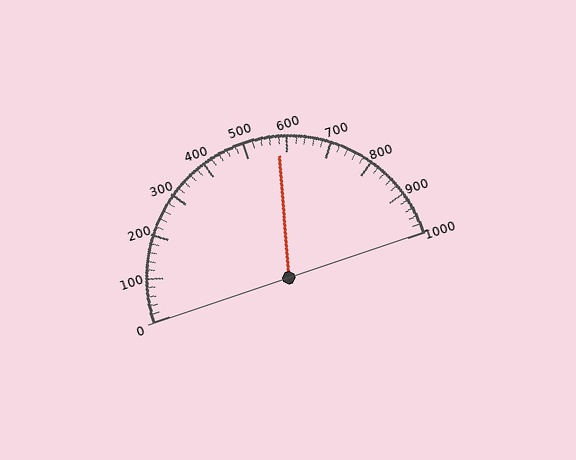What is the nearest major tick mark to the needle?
The nearest major tick mark is 600.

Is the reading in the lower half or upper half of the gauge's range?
The reading is in the upper half of the range (0 to 1000).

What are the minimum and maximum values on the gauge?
The gauge ranges from 0 to 1000.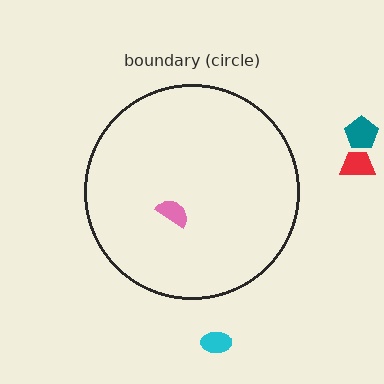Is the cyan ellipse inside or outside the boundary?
Outside.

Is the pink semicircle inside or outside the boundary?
Inside.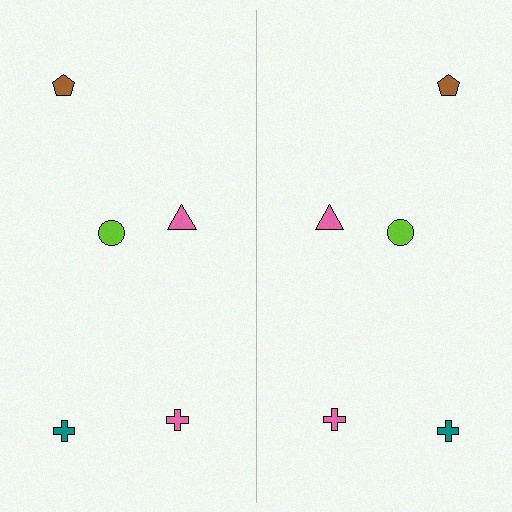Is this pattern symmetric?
Yes, this pattern has bilateral (reflection) symmetry.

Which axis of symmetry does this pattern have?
The pattern has a vertical axis of symmetry running through the center of the image.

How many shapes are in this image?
There are 10 shapes in this image.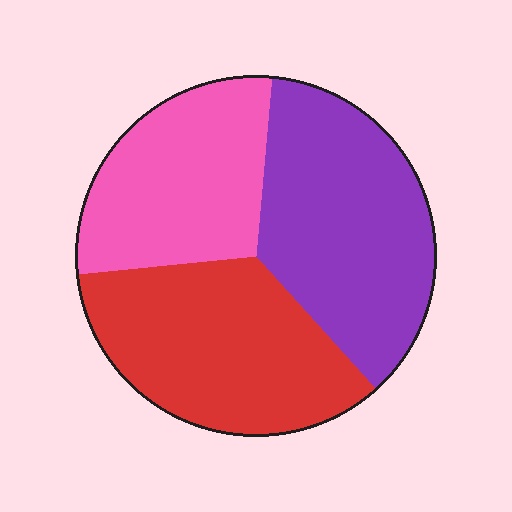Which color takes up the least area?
Pink, at roughly 30%.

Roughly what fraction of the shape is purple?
Purple takes up between a third and a half of the shape.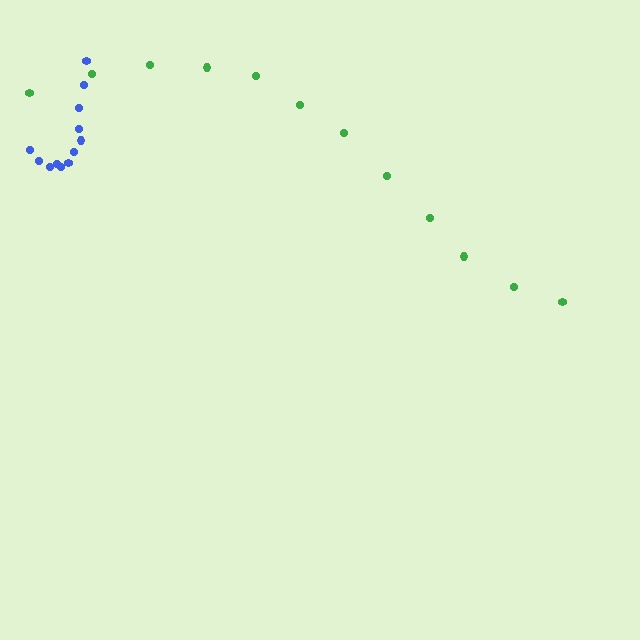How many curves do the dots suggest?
There are 2 distinct paths.